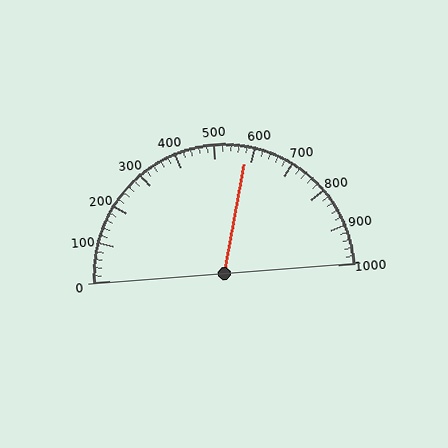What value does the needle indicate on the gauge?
The needle indicates approximately 580.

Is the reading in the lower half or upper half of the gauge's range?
The reading is in the upper half of the range (0 to 1000).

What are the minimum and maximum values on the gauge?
The gauge ranges from 0 to 1000.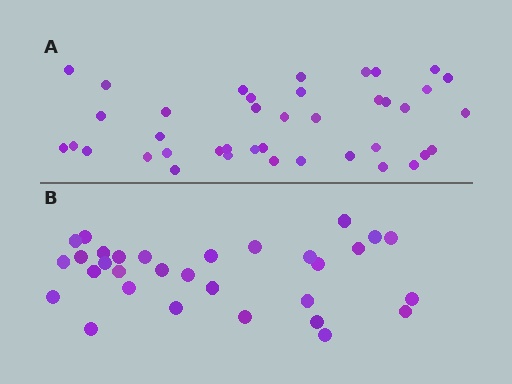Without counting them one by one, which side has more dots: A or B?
Region A (the top region) has more dots.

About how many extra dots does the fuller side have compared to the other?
Region A has roughly 8 or so more dots than region B.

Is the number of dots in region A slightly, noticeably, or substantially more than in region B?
Region A has noticeably more, but not dramatically so. The ratio is roughly 1.3 to 1.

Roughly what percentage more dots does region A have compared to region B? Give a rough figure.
About 30% more.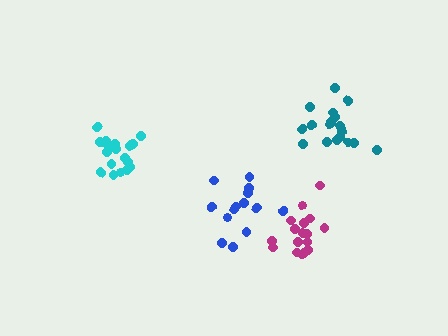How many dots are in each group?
Group 1: 17 dots, Group 2: 18 dots, Group 3: 19 dots, Group 4: 14 dots (68 total).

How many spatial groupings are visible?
There are 4 spatial groupings.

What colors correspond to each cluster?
The clusters are colored: magenta, teal, cyan, blue.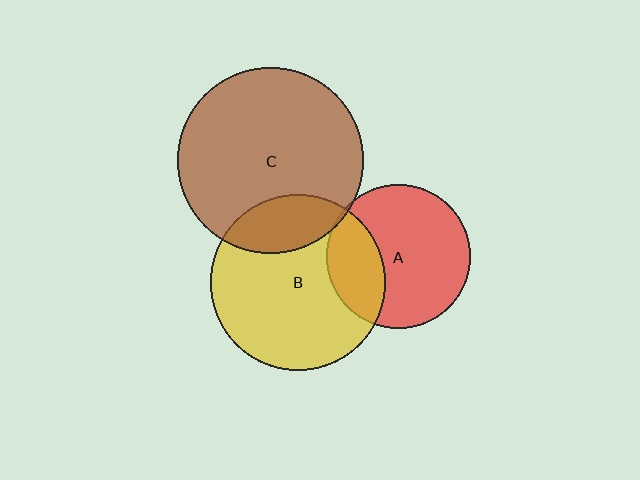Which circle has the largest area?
Circle C (brown).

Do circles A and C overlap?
Yes.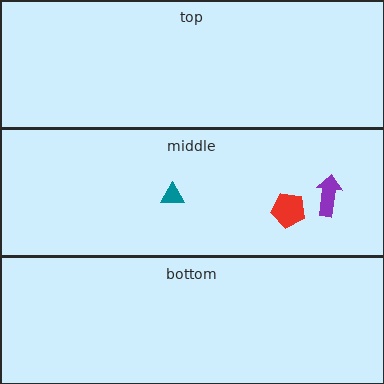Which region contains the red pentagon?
The middle region.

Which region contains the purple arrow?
The middle region.